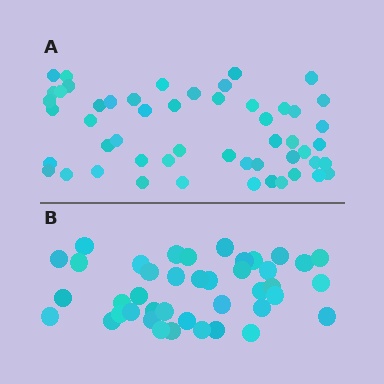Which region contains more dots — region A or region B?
Region A (the top region) has more dots.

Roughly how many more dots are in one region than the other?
Region A has roughly 12 or so more dots than region B.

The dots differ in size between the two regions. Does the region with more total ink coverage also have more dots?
No. Region B has more total ink coverage because its dots are larger, but region A actually contains more individual dots. Total area can be misleading — the number of items is what matters here.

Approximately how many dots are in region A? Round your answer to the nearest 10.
About 50 dots. (The exact count is 52, which rounds to 50.)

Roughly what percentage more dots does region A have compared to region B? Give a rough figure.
About 25% more.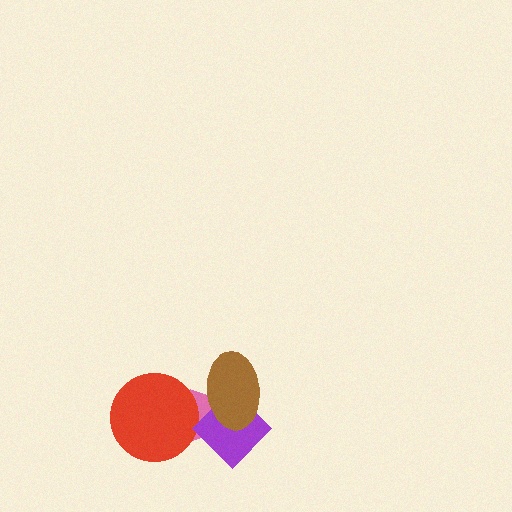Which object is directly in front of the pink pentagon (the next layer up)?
The red circle is directly in front of the pink pentagon.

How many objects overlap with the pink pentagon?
3 objects overlap with the pink pentagon.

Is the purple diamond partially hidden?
Yes, it is partially covered by another shape.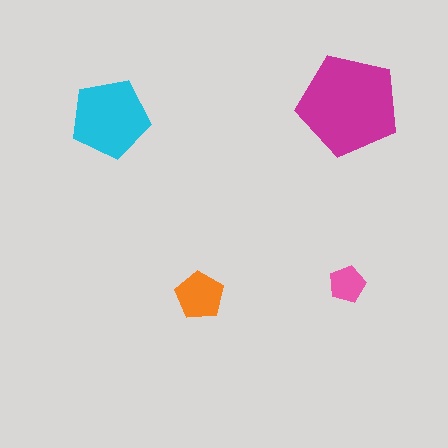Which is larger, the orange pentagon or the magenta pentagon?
The magenta one.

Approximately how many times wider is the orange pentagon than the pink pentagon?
About 1.5 times wider.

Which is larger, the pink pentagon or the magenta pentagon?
The magenta one.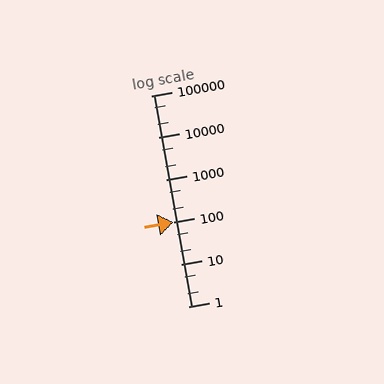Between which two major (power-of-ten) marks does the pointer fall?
The pointer is between 100 and 1000.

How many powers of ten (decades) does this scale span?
The scale spans 5 decades, from 1 to 100000.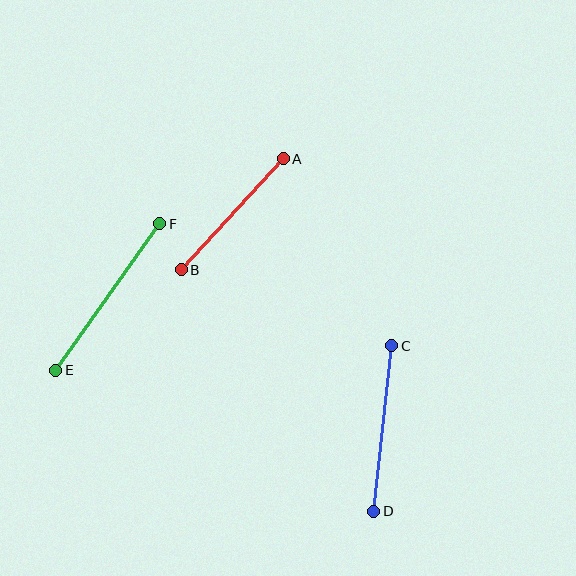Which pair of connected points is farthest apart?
Points E and F are farthest apart.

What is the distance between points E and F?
The distance is approximately 180 pixels.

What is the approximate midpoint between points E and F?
The midpoint is at approximately (108, 297) pixels.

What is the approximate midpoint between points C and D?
The midpoint is at approximately (383, 428) pixels.